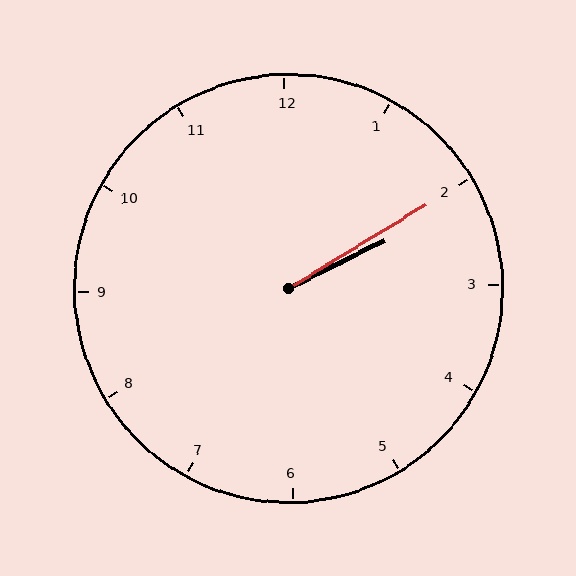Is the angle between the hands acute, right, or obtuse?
It is acute.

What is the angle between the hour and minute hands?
Approximately 5 degrees.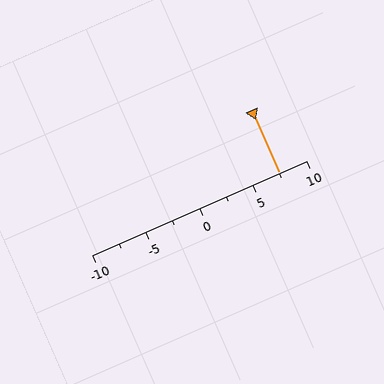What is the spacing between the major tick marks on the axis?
The major ticks are spaced 5 apart.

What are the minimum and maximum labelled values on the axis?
The axis runs from -10 to 10.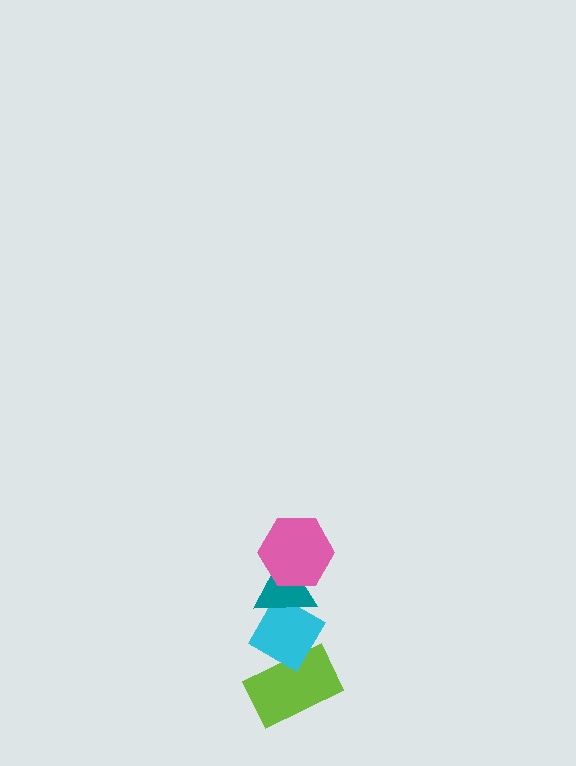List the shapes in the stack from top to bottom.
From top to bottom: the pink hexagon, the teal triangle, the cyan diamond, the lime rectangle.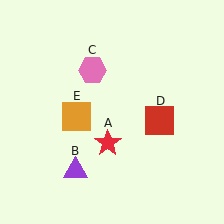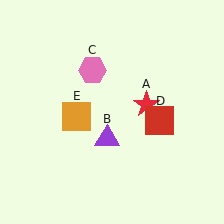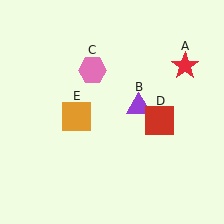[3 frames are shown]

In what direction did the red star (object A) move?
The red star (object A) moved up and to the right.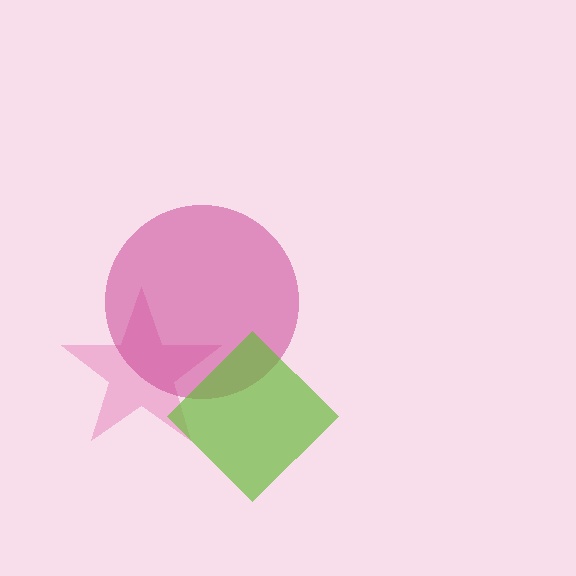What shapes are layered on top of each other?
The layered shapes are: a pink star, a magenta circle, a lime diamond.